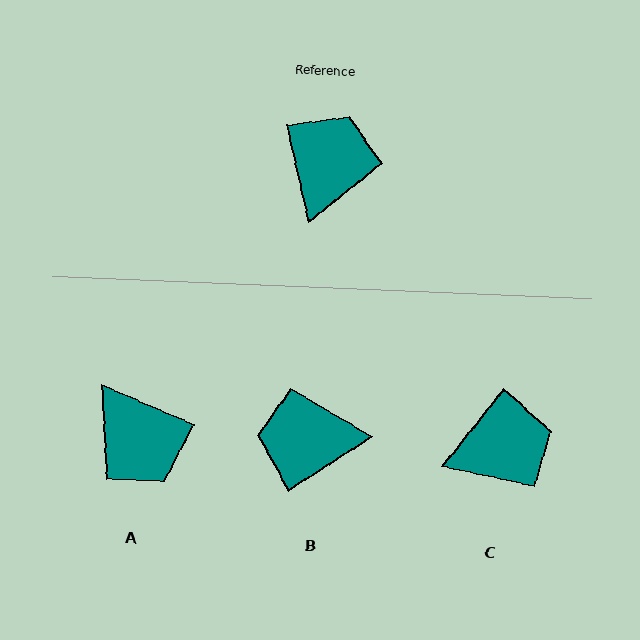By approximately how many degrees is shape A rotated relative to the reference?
Approximately 125 degrees clockwise.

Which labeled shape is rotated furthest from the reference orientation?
A, about 125 degrees away.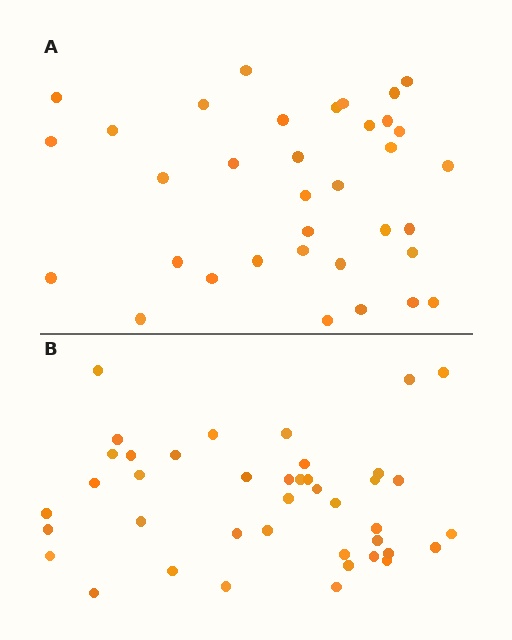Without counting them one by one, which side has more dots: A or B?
Region B (the bottom region) has more dots.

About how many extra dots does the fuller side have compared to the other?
Region B has about 6 more dots than region A.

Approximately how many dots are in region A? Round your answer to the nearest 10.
About 40 dots. (The exact count is 35, which rounds to 40.)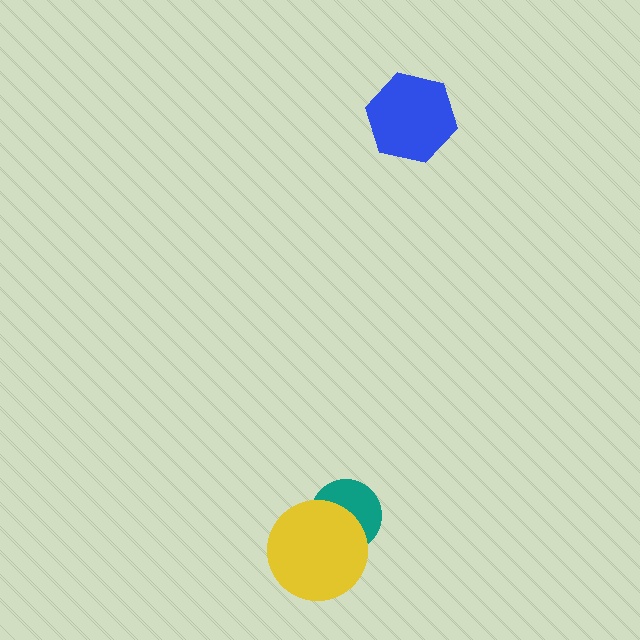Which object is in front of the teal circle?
The yellow circle is in front of the teal circle.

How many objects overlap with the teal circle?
1 object overlaps with the teal circle.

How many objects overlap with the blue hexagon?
0 objects overlap with the blue hexagon.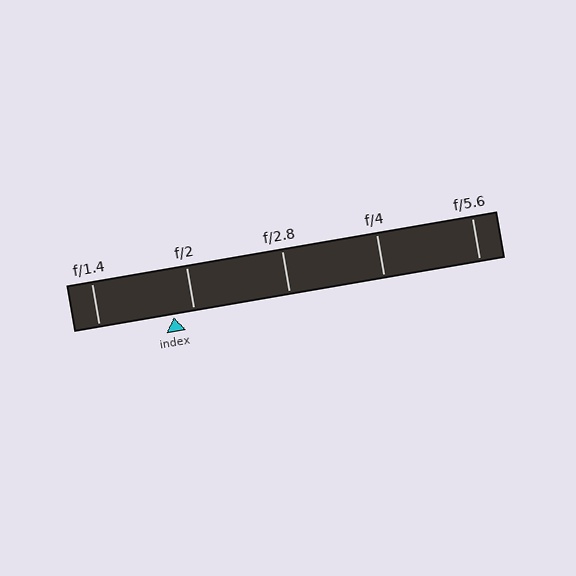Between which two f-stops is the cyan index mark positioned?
The index mark is between f/1.4 and f/2.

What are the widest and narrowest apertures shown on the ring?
The widest aperture shown is f/1.4 and the narrowest is f/5.6.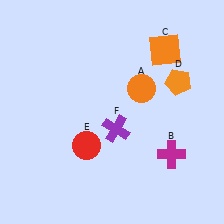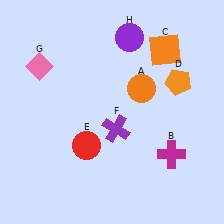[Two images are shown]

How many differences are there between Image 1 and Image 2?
There are 2 differences between the two images.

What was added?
A pink diamond (G), a purple circle (H) were added in Image 2.